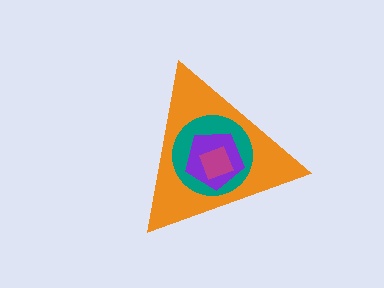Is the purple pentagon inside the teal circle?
Yes.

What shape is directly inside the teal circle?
The purple pentagon.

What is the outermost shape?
The orange triangle.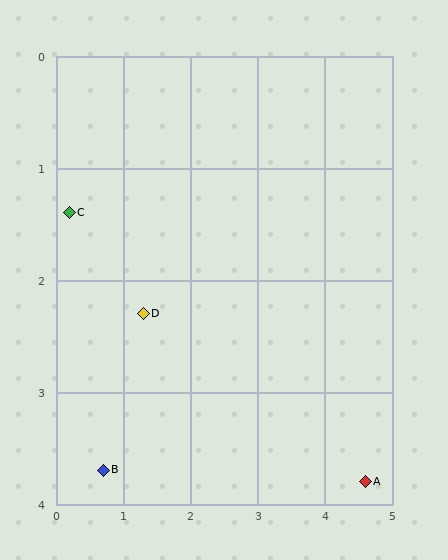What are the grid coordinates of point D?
Point D is at approximately (1.3, 2.3).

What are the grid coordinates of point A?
Point A is at approximately (4.6, 3.8).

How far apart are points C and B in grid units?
Points C and B are about 2.4 grid units apart.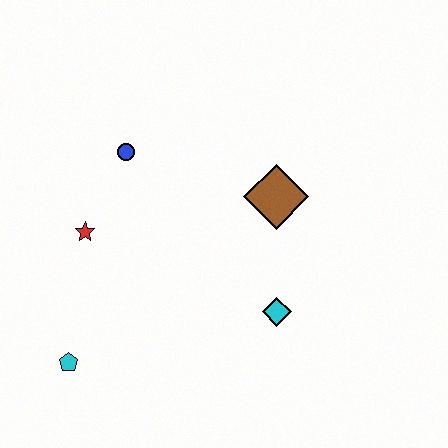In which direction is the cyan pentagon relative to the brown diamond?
The cyan pentagon is to the left of the brown diamond.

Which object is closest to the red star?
The blue circle is closest to the red star.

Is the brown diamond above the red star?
Yes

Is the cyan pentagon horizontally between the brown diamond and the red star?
No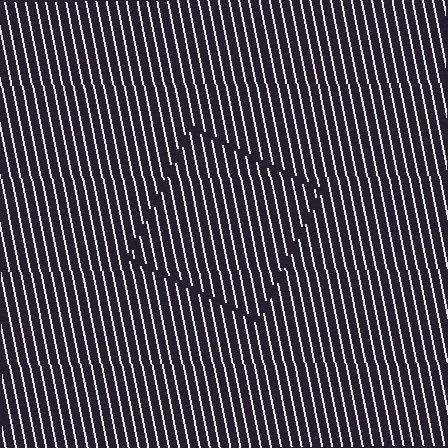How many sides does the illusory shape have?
4 sides — the line-ends trace a square.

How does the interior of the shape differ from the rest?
The interior of the shape contains the same grating, shifted by half a period — the contour is defined by the phase discontinuity where line-ends from the inner and outer gratings abut.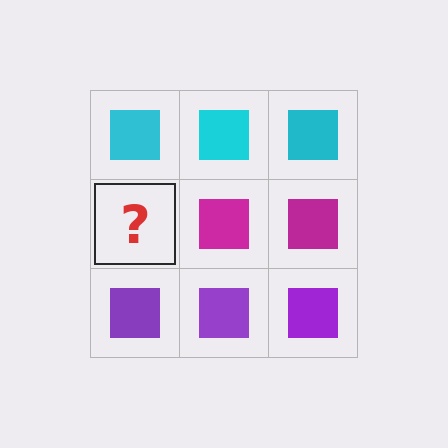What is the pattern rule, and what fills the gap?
The rule is that each row has a consistent color. The gap should be filled with a magenta square.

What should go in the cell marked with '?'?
The missing cell should contain a magenta square.